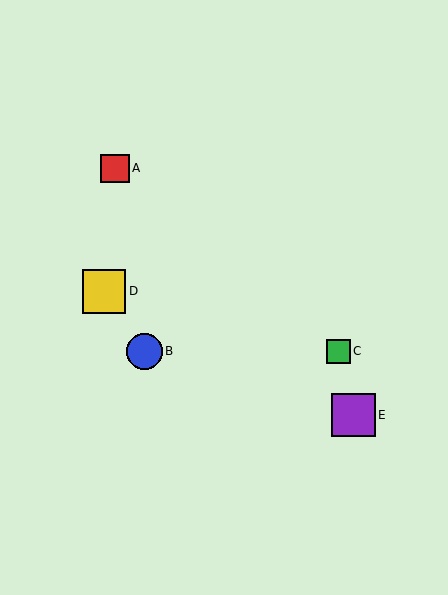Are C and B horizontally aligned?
Yes, both are at y≈351.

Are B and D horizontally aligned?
No, B is at y≈351 and D is at y≈291.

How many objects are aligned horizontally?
2 objects (B, C) are aligned horizontally.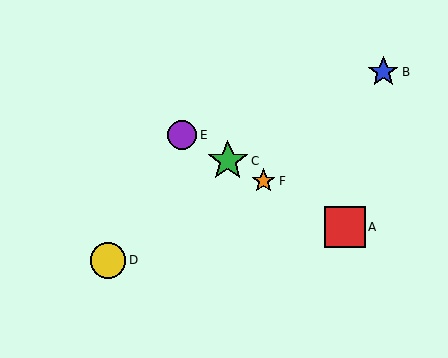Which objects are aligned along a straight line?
Objects A, C, E, F are aligned along a straight line.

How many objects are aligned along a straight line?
4 objects (A, C, E, F) are aligned along a straight line.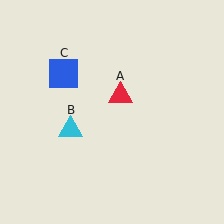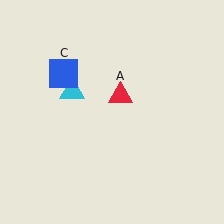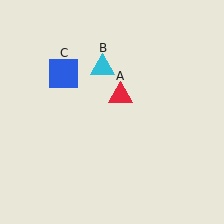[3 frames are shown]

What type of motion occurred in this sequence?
The cyan triangle (object B) rotated clockwise around the center of the scene.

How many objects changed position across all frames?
1 object changed position: cyan triangle (object B).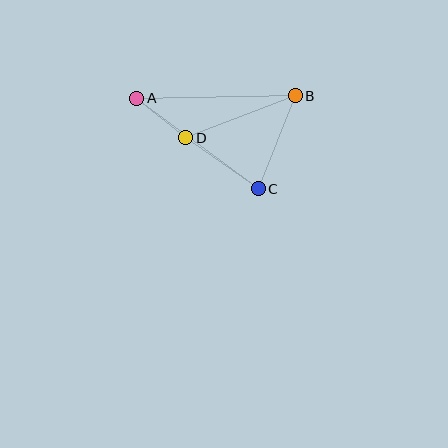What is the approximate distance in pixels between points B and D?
The distance between B and D is approximately 117 pixels.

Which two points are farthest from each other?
Points A and B are farthest from each other.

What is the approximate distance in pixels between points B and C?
The distance between B and C is approximately 100 pixels.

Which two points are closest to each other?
Points A and D are closest to each other.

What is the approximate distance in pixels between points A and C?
The distance between A and C is approximately 151 pixels.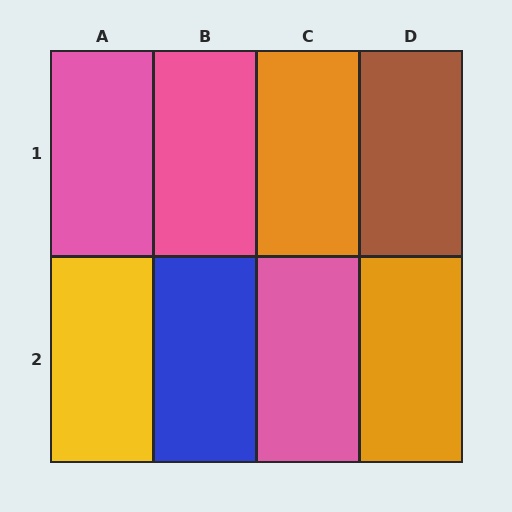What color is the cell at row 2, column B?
Blue.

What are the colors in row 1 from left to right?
Pink, pink, orange, brown.